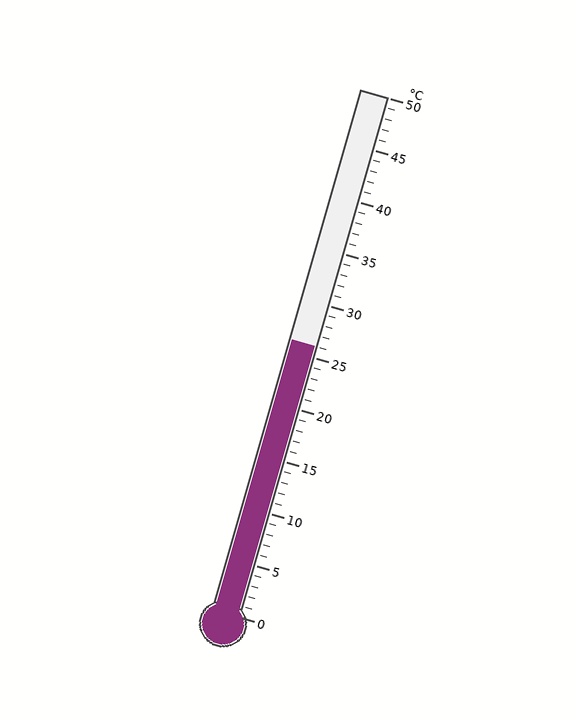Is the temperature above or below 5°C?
The temperature is above 5°C.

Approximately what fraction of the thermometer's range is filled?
The thermometer is filled to approximately 50% of its range.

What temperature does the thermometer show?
The thermometer shows approximately 26°C.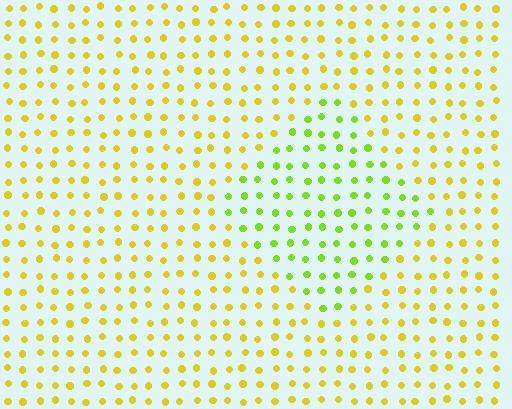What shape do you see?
I see a diamond.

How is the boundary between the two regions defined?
The boundary is defined purely by a slight shift in hue (about 37 degrees). Spacing, size, and orientation are identical on both sides.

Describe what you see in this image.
The image is filled with small yellow elements in a uniform arrangement. A diamond-shaped region is visible where the elements are tinted to a slightly different hue, forming a subtle color boundary.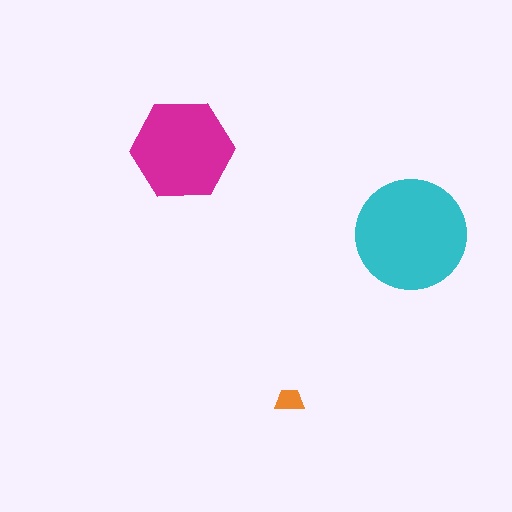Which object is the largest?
The cyan circle.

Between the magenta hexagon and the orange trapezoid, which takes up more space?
The magenta hexagon.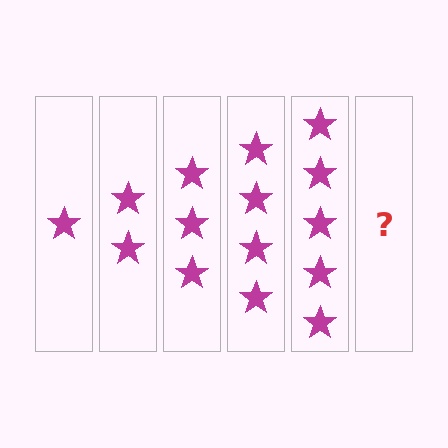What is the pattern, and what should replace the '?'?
The pattern is that each step adds one more star. The '?' should be 6 stars.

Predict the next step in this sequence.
The next step is 6 stars.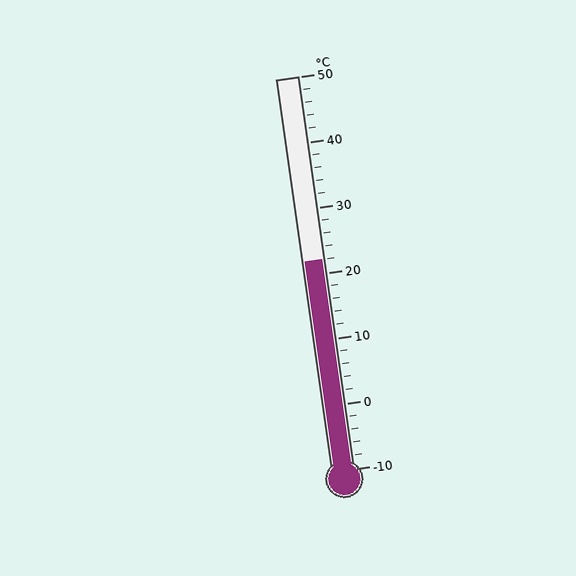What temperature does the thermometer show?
The thermometer shows approximately 22°C.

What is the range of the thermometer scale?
The thermometer scale ranges from -10°C to 50°C.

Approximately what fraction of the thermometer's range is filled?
The thermometer is filled to approximately 55% of its range.